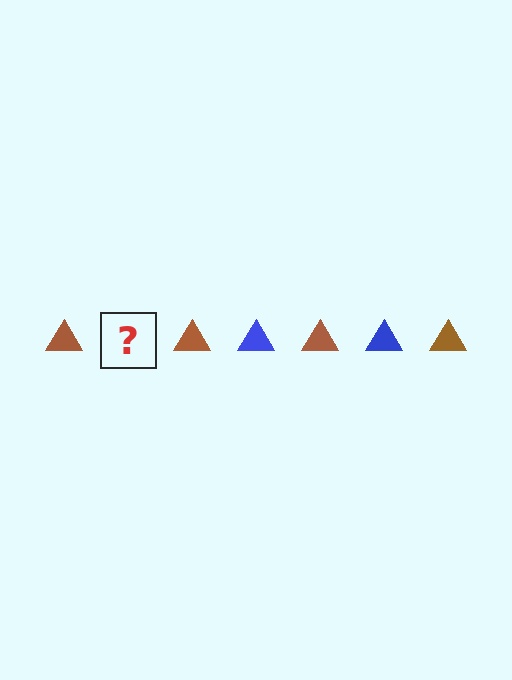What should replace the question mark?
The question mark should be replaced with a blue triangle.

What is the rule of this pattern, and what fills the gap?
The rule is that the pattern cycles through brown, blue triangles. The gap should be filled with a blue triangle.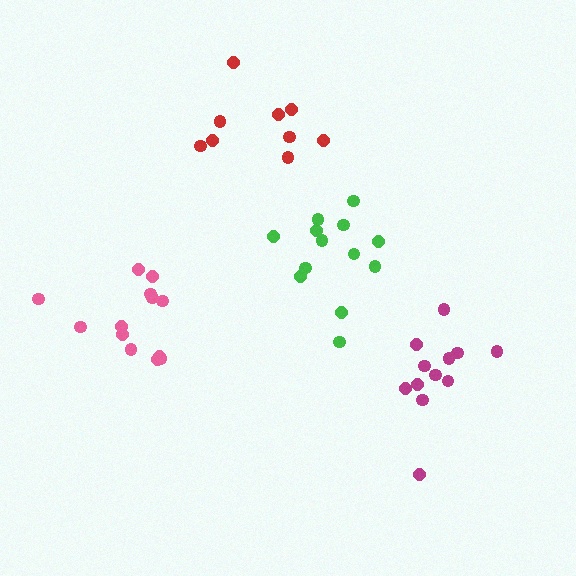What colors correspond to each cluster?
The clusters are colored: pink, magenta, green, red.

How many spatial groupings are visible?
There are 4 spatial groupings.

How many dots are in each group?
Group 1: 13 dots, Group 2: 12 dots, Group 3: 13 dots, Group 4: 9 dots (47 total).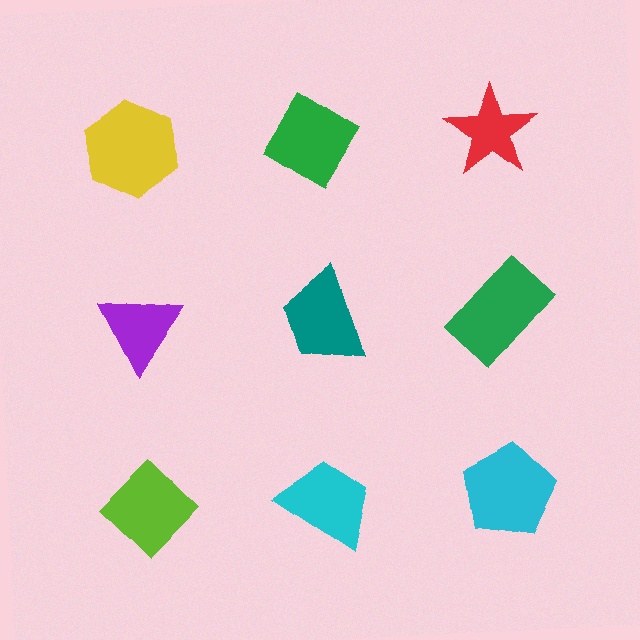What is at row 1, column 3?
A red star.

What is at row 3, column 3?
A cyan pentagon.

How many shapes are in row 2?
3 shapes.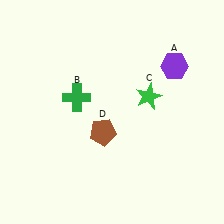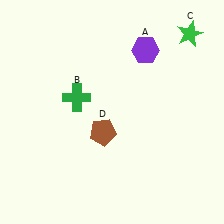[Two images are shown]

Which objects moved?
The objects that moved are: the purple hexagon (A), the green star (C).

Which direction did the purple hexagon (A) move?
The purple hexagon (A) moved left.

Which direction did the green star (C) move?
The green star (C) moved up.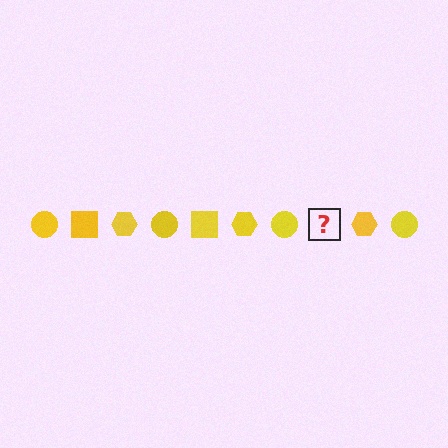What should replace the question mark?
The question mark should be replaced with a yellow square.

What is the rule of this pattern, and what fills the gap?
The rule is that the pattern cycles through circle, square, hexagon shapes in yellow. The gap should be filled with a yellow square.